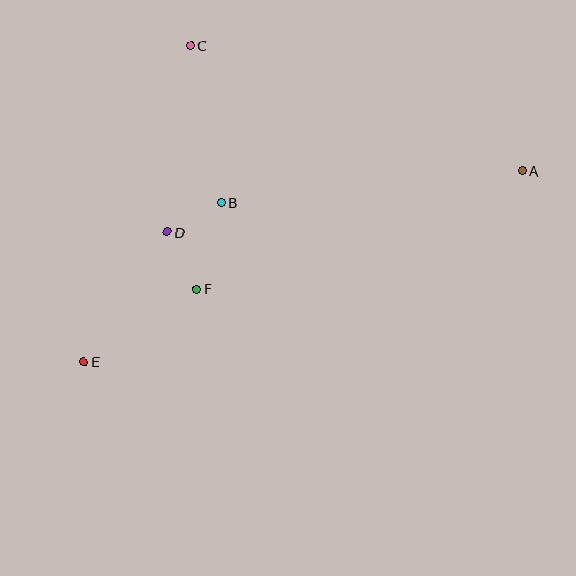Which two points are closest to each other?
Points B and D are closest to each other.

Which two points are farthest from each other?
Points A and E are farthest from each other.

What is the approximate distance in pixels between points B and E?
The distance between B and E is approximately 210 pixels.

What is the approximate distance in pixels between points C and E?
The distance between C and E is approximately 334 pixels.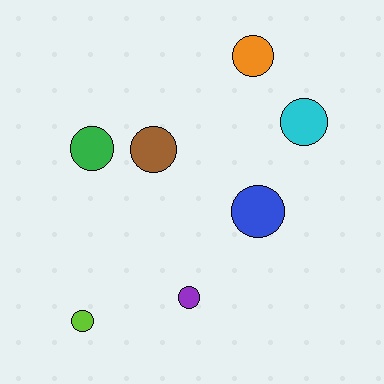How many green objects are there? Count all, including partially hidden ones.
There is 1 green object.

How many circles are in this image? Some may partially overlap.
There are 7 circles.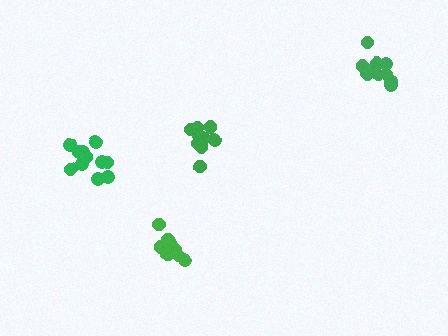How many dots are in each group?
Group 1: 11 dots, Group 2: 12 dots, Group 3: 10 dots, Group 4: 10 dots (43 total).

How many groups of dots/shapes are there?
There are 4 groups.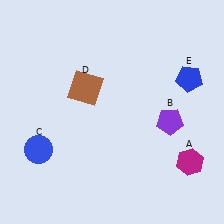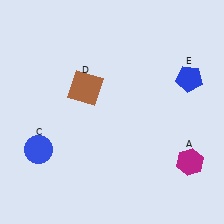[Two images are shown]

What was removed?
The purple pentagon (B) was removed in Image 2.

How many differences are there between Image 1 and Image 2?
There is 1 difference between the two images.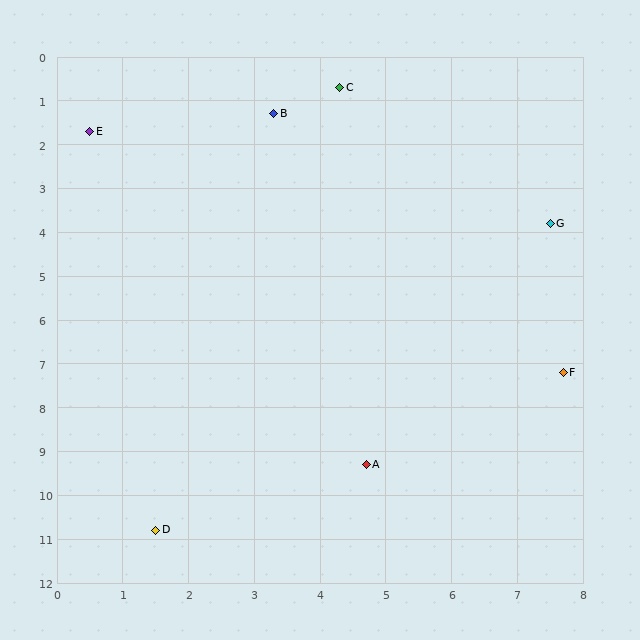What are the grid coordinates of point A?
Point A is at approximately (4.7, 9.3).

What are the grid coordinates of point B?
Point B is at approximately (3.3, 1.3).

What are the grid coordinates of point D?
Point D is at approximately (1.5, 10.8).